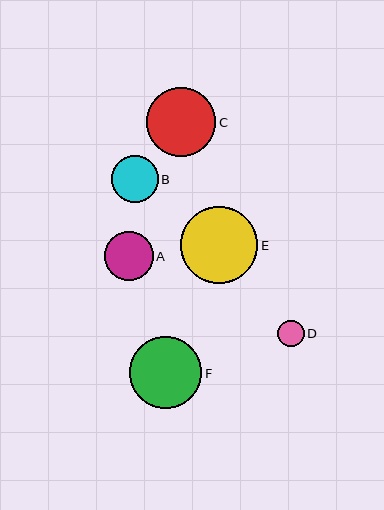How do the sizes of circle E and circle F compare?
Circle E and circle F are approximately the same size.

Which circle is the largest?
Circle E is the largest with a size of approximately 77 pixels.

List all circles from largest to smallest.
From largest to smallest: E, F, C, A, B, D.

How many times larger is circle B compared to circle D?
Circle B is approximately 1.8 times the size of circle D.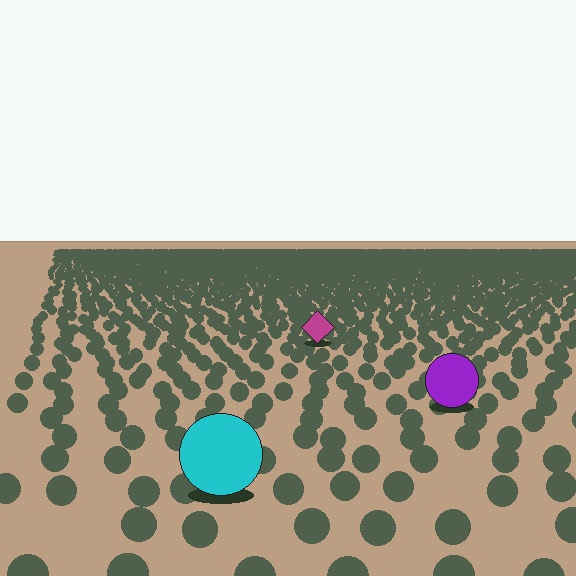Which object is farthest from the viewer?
The magenta diamond is farthest from the viewer. It appears smaller and the ground texture around it is denser.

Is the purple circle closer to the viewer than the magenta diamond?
Yes. The purple circle is closer — you can tell from the texture gradient: the ground texture is coarser near it.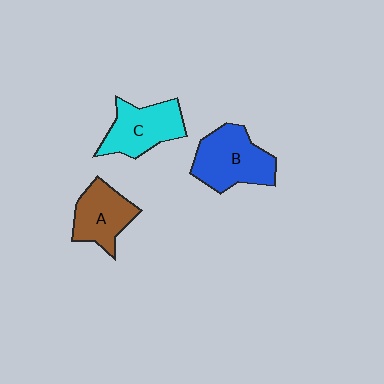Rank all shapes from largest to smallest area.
From largest to smallest: B (blue), C (cyan), A (brown).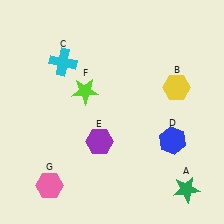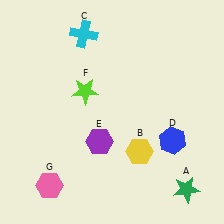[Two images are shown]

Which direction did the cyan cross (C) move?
The cyan cross (C) moved up.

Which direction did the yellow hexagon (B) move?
The yellow hexagon (B) moved down.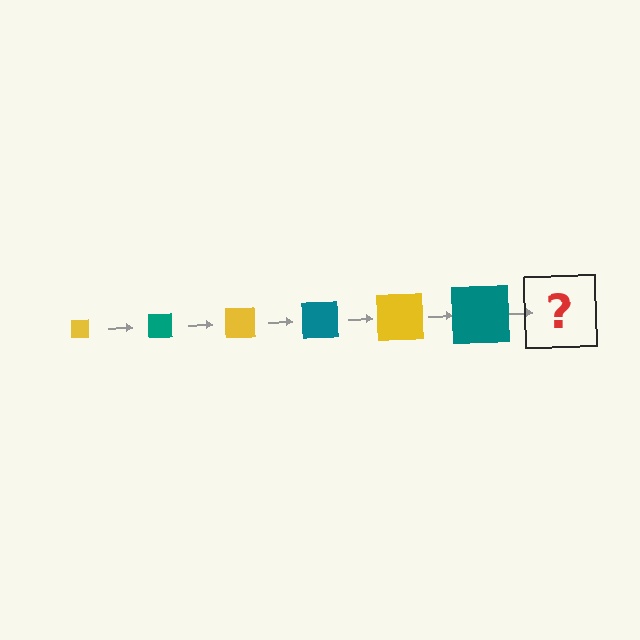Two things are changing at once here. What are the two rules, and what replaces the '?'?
The two rules are that the square grows larger each step and the color cycles through yellow and teal. The '?' should be a yellow square, larger than the previous one.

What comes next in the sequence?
The next element should be a yellow square, larger than the previous one.